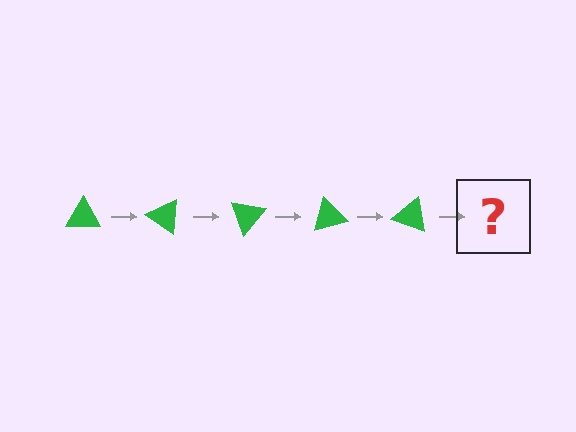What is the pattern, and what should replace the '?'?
The pattern is that the triangle rotates 35 degrees each step. The '?' should be a green triangle rotated 175 degrees.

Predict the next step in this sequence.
The next step is a green triangle rotated 175 degrees.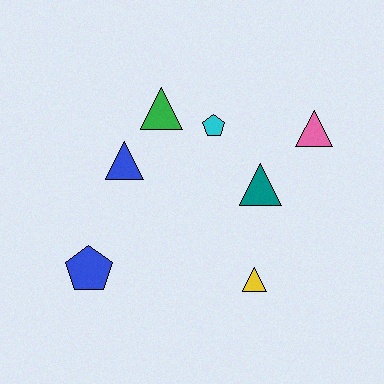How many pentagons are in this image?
There are 2 pentagons.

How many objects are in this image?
There are 7 objects.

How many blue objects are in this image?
There are 2 blue objects.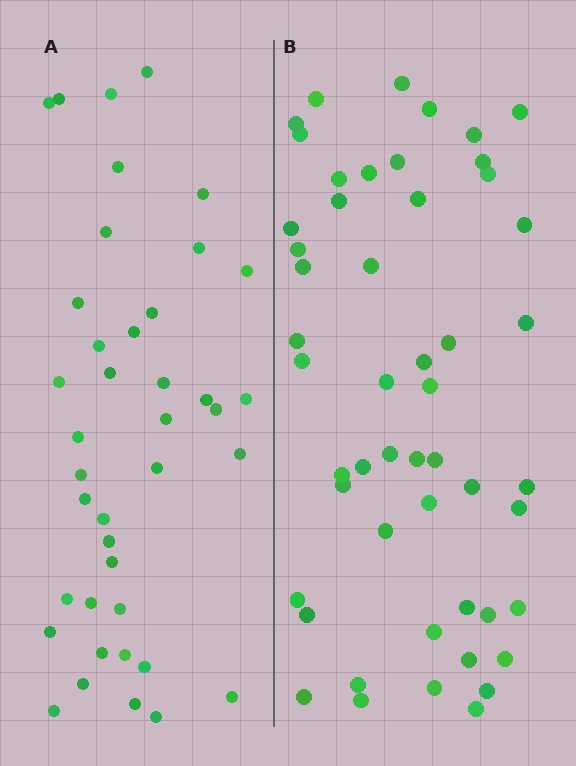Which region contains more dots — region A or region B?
Region B (the right region) has more dots.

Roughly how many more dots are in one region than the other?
Region B has roughly 12 or so more dots than region A.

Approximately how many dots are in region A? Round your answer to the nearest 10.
About 40 dots.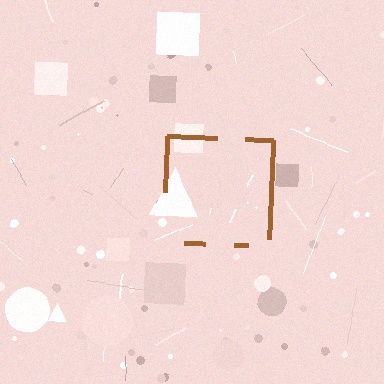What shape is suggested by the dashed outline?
The dashed outline suggests a square.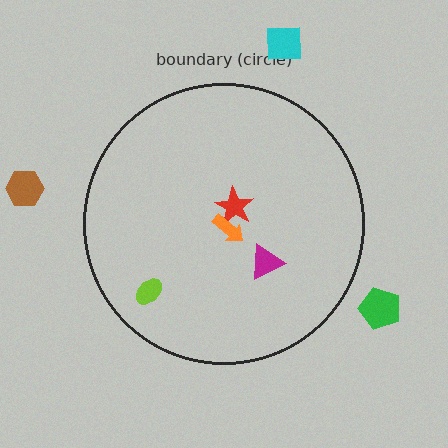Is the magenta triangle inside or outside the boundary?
Inside.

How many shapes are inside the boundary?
4 inside, 3 outside.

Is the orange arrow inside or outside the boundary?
Inside.